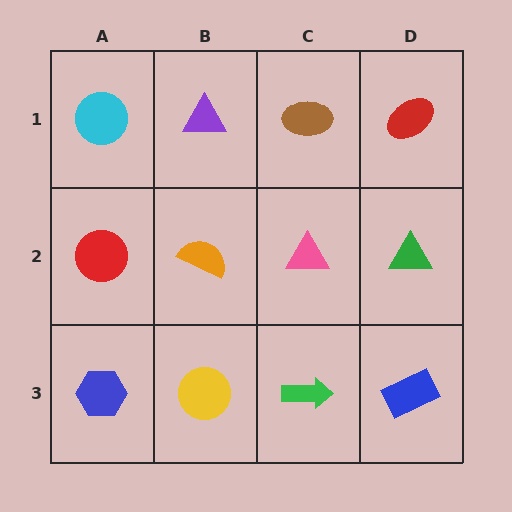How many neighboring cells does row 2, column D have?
3.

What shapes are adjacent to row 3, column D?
A green triangle (row 2, column D), a green arrow (row 3, column C).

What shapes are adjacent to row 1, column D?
A green triangle (row 2, column D), a brown ellipse (row 1, column C).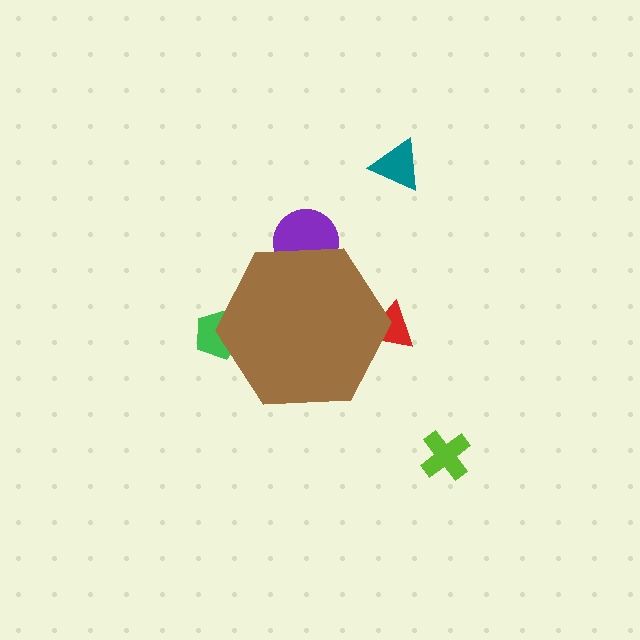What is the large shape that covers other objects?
A brown hexagon.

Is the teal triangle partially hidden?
No, the teal triangle is fully visible.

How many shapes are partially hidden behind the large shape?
3 shapes are partially hidden.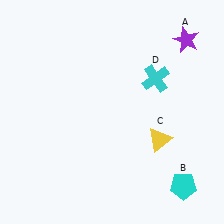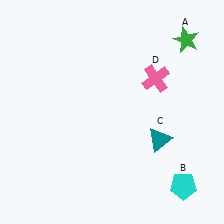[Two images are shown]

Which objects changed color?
A changed from purple to green. C changed from yellow to teal. D changed from cyan to pink.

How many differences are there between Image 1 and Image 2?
There are 3 differences between the two images.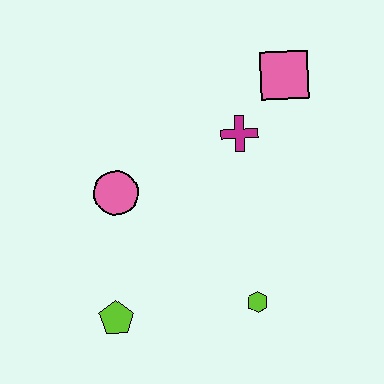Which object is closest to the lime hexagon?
The lime pentagon is closest to the lime hexagon.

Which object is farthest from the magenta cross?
The lime pentagon is farthest from the magenta cross.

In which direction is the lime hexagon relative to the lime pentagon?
The lime hexagon is to the right of the lime pentagon.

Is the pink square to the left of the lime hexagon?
No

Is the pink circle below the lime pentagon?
No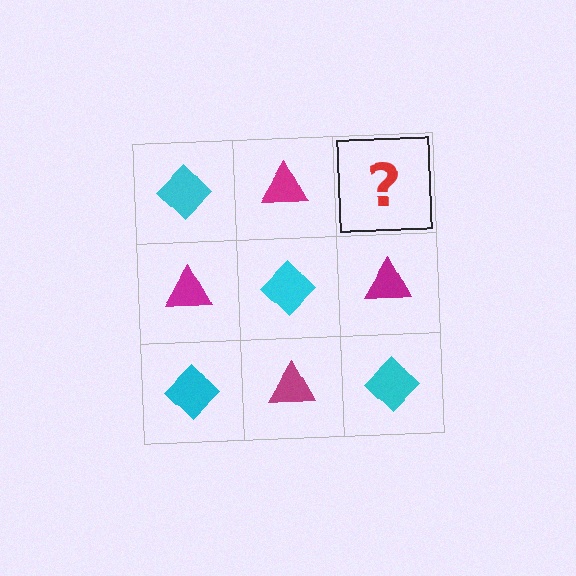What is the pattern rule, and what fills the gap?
The rule is that it alternates cyan diamond and magenta triangle in a checkerboard pattern. The gap should be filled with a cyan diamond.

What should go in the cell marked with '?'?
The missing cell should contain a cyan diamond.